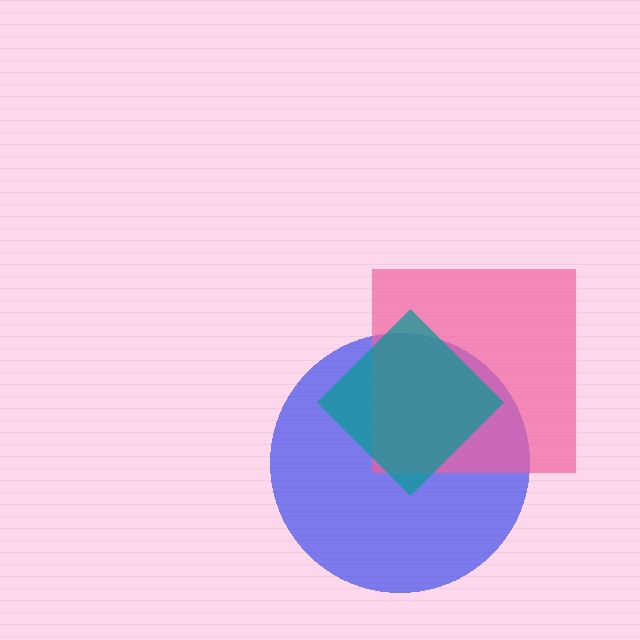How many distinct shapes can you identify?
There are 3 distinct shapes: a blue circle, a pink square, a teal diamond.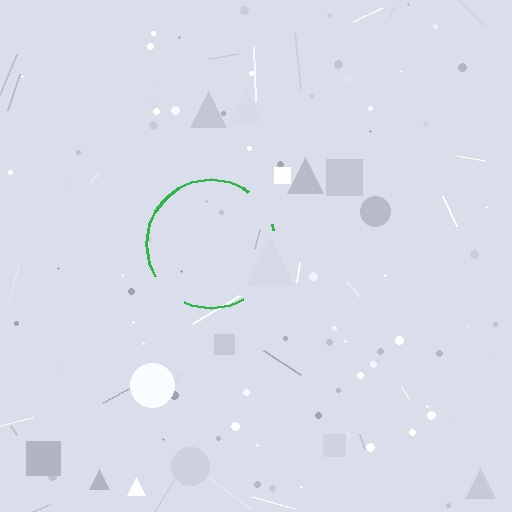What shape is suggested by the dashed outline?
The dashed outline suggests a circle.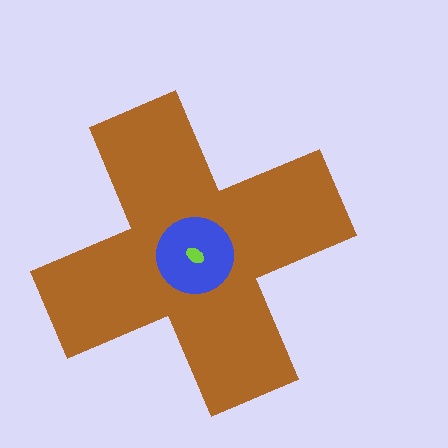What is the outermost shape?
The brown cross.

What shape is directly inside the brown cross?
The blue circle.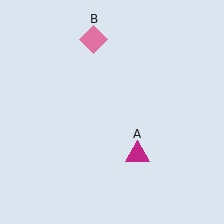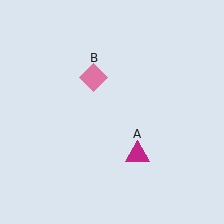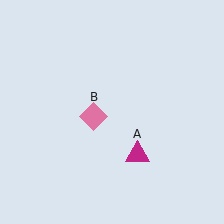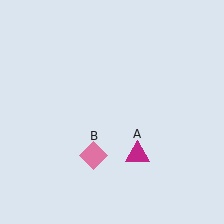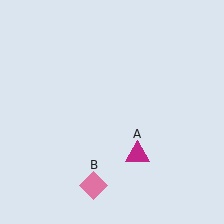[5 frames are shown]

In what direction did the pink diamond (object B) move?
The pink diamond (object B) moved down.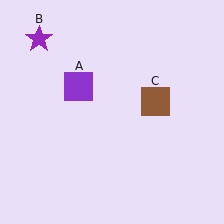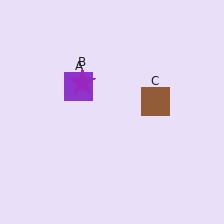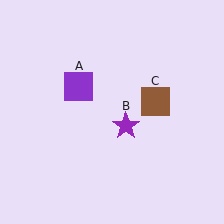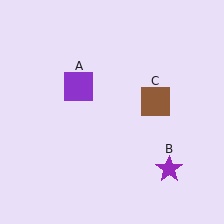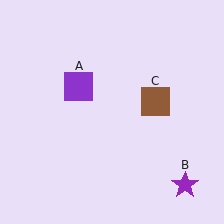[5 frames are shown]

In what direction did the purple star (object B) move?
The purple star (object B) moved down and to the right.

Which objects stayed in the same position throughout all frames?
Purple square (object A) and brown square (object C) remained stationary.